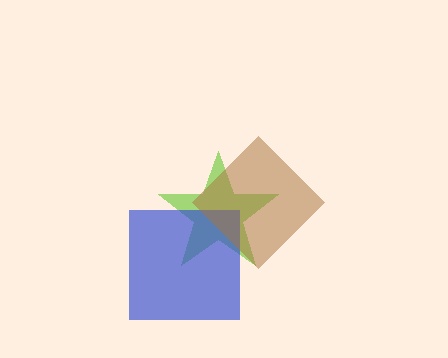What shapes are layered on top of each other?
The layered shapes are: a lime star, a blue square, a brown diamond.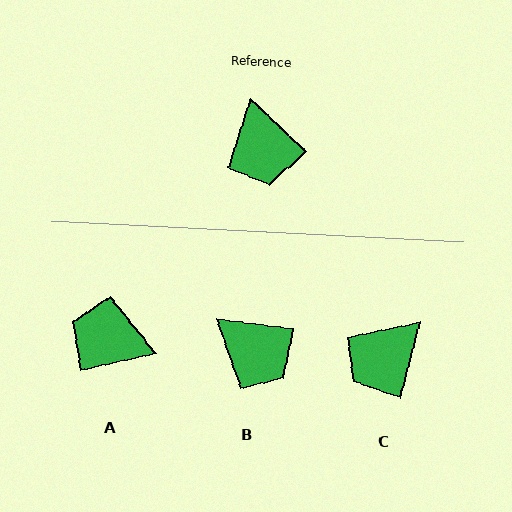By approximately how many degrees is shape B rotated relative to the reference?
Approximately 37 degrees counter-clockwise.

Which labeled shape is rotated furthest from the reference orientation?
A, about 124 degrees away.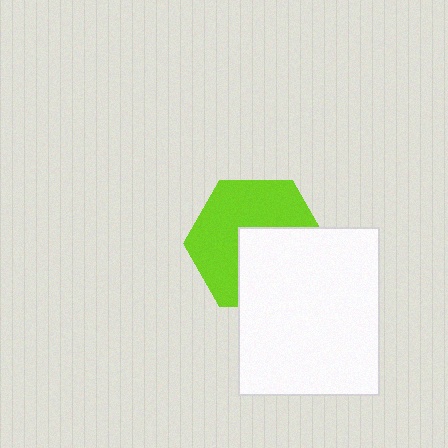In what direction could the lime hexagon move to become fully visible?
The lime hexagon could move toward the upper-left. That would shift it out from behind the white rectangle entirely.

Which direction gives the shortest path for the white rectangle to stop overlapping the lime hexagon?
Moving toward the lower-right gives the shortest separation.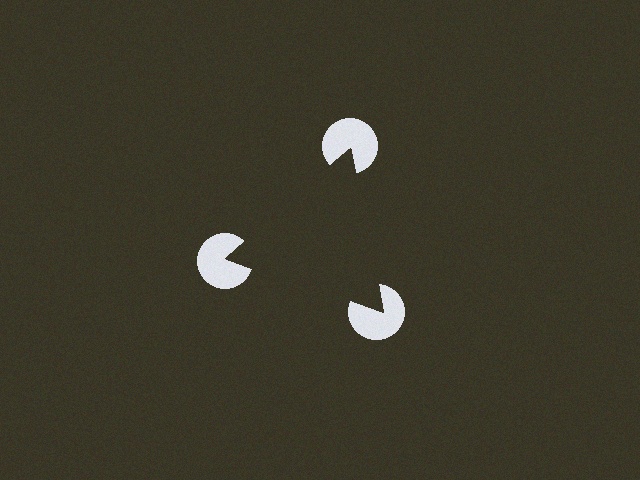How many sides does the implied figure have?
3 sides.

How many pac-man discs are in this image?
There are 3 — one at each vertex of the illusory triangle.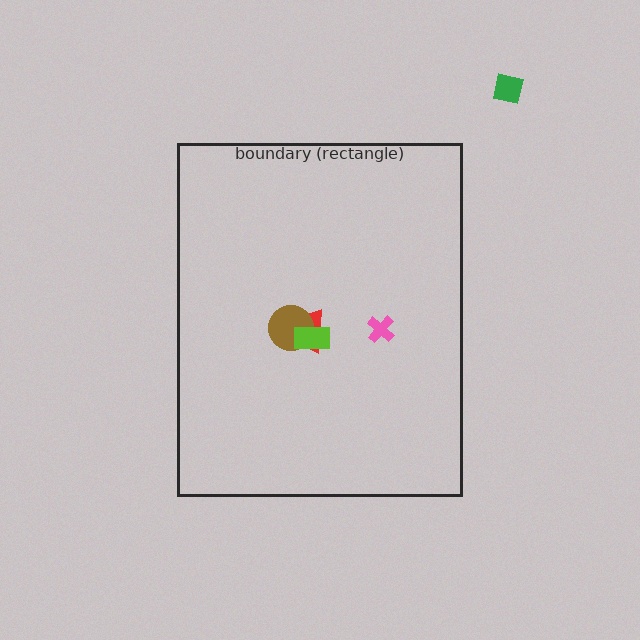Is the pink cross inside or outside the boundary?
Inside.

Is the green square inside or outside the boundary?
Outside.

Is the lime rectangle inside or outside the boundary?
Inside.